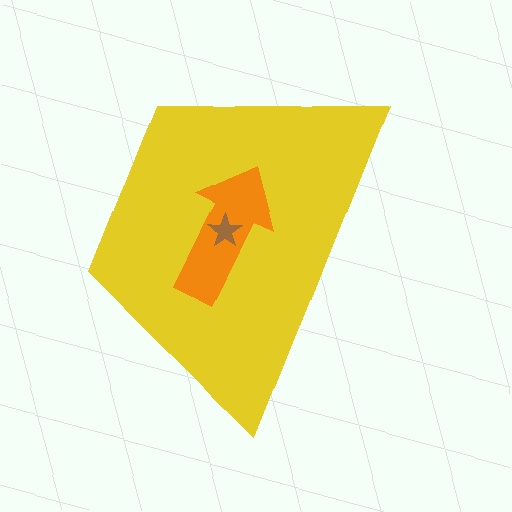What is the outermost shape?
The yellow trapezoid.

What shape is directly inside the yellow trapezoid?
The orange arrow.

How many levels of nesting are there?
3.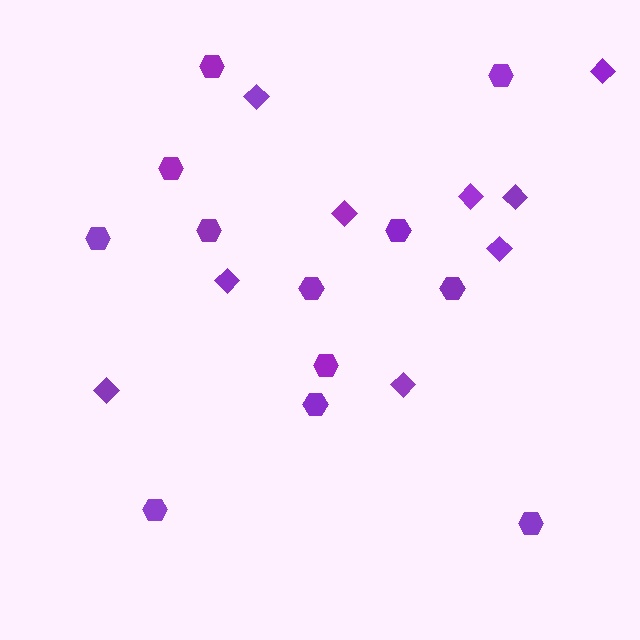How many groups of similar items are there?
There are 2 groups: one group of diamonds (9) and one group of hexagons (12).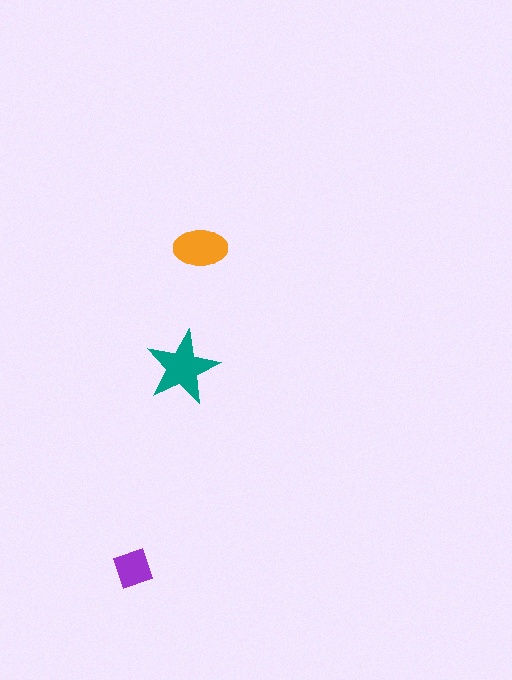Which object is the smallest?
The purple diamond.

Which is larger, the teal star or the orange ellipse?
The teal star.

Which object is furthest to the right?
The orange ellipse is rightmost.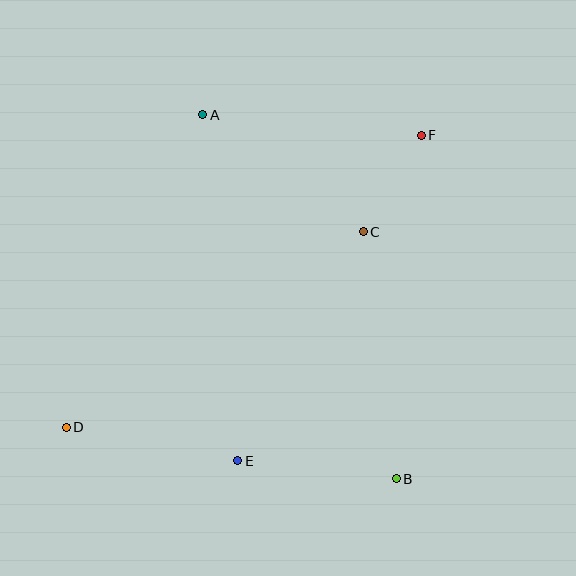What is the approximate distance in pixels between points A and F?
The distance between A and F is approximately 219 pixels.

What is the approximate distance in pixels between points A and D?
The distance between A and D is approximately 341 pixels.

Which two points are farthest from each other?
Points D and F are farthest from each other.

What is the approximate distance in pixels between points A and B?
The distance between A and B is approximately 412 pixels.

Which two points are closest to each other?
Points C and F are closest to each other.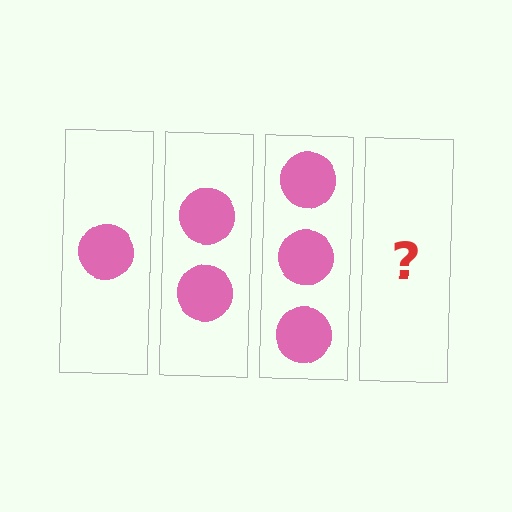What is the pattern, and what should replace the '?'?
The pattern is that each step adds one more circle. The '?' should be 4 circles.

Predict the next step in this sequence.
The next step is 4 circles.